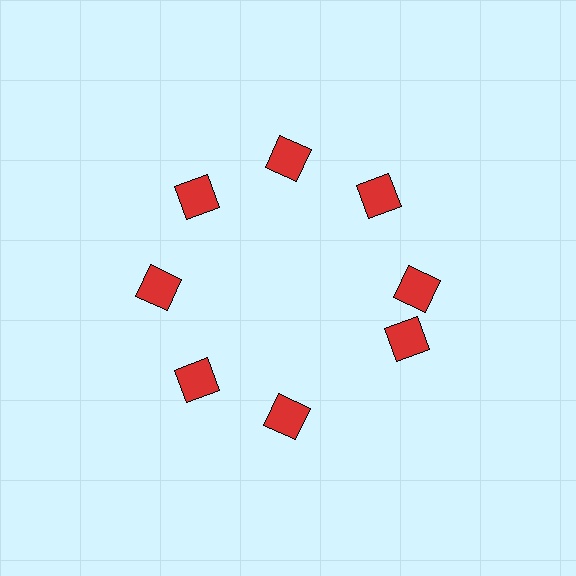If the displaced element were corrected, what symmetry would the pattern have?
It would have 8-fold rotational symmetry — the pattern would map onto itself every 45 degrees.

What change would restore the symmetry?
The symmetry would be restored by rotating it back into even spacing with its neighbors so that all 8 diamonds sit at equal angles and equal distance from the center.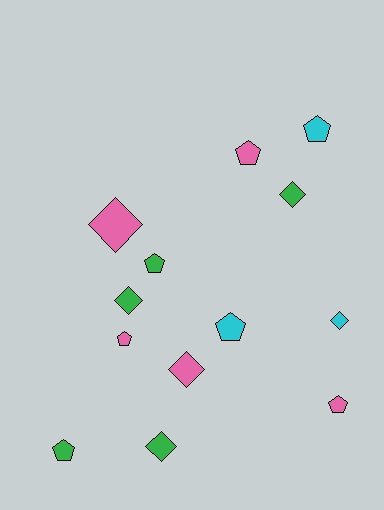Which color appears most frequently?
Pink, with 5 objects.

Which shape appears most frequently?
Pentagon, with 7 objects.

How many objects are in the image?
There are 13 objects.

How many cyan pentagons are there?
There are 2 cyan pentagons.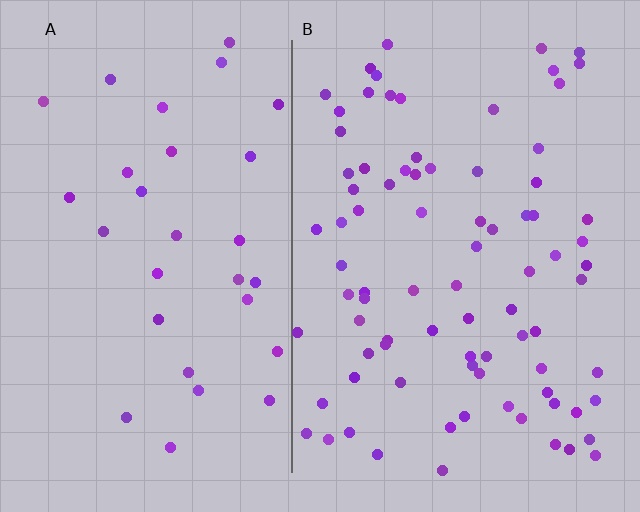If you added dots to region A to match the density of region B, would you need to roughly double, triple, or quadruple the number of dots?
Approximately triple.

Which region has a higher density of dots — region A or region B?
B (the right).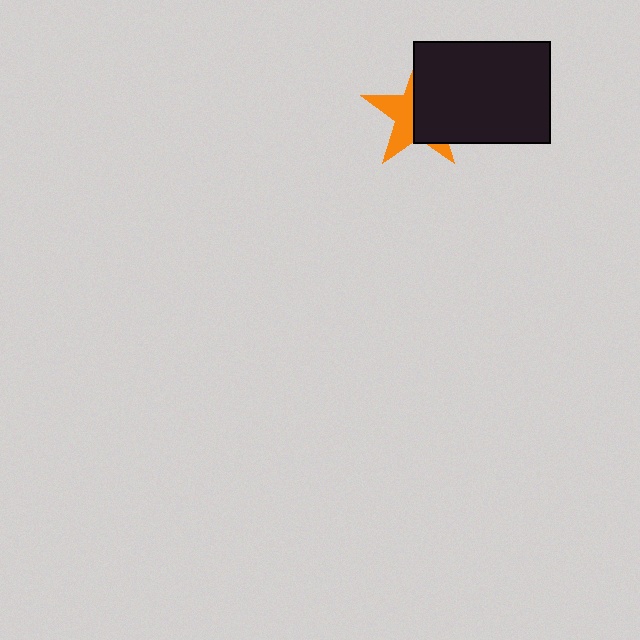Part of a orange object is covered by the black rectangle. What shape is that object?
It is a star.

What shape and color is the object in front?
The object in front is a black rectangle.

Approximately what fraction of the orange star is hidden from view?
Roughly 54% of the orange star is hidden behind the black rectangle.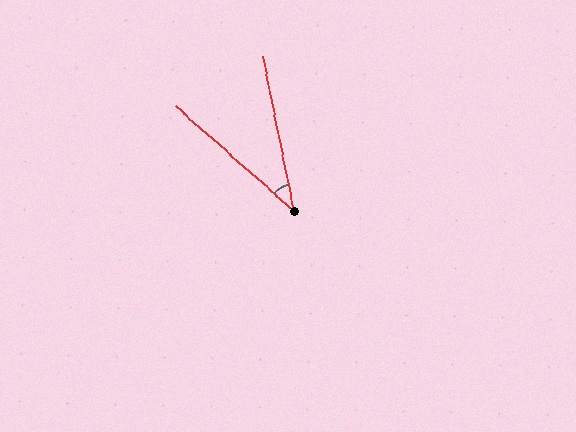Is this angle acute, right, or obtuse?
It is acute.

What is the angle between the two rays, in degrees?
Approximately 37 degrees.